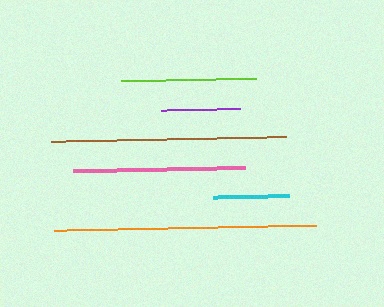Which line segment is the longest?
The orange line is the longest at approximately 263 pixels.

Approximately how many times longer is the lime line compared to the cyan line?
The lime line is approximately 1.8 times the length of the cyan line.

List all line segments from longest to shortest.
From longest to shortest: orange, brown, pink, lime, purple, cyan.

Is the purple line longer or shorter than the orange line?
The orange line is longer than the purple line.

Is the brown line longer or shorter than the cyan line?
The brown line is longer than the cyan line.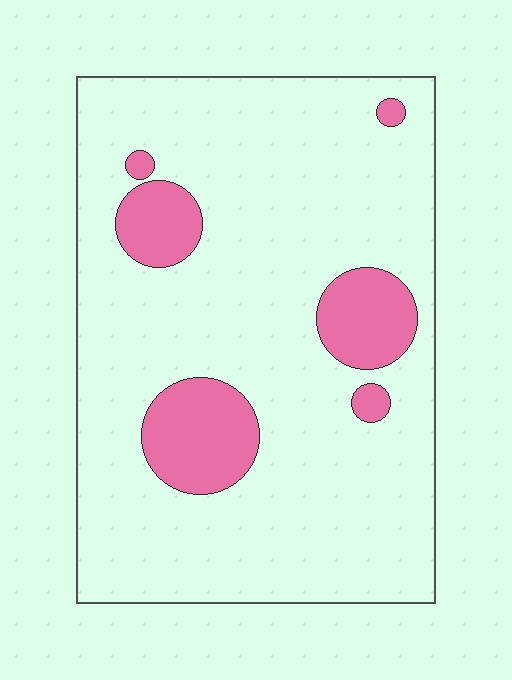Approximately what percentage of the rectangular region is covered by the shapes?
Approximately 15%.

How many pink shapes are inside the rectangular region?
6.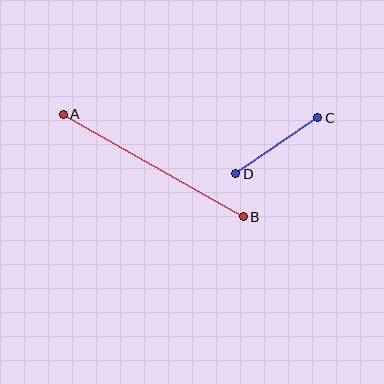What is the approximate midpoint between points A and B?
The midpoint is at approximately (153, 165) pixels.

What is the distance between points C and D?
The distance is approximately 100 pixels.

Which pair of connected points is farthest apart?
Points A and B are farthest apart.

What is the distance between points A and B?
The distance is approximately 207 pixels.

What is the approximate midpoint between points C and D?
The midpoint is at approximately (277, 146) pixels.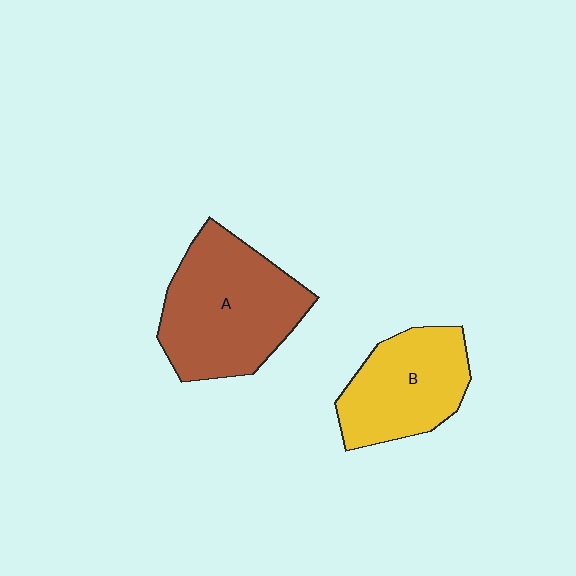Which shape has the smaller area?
Shape B (yellow).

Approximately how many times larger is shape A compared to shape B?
Approximately 1.4 times.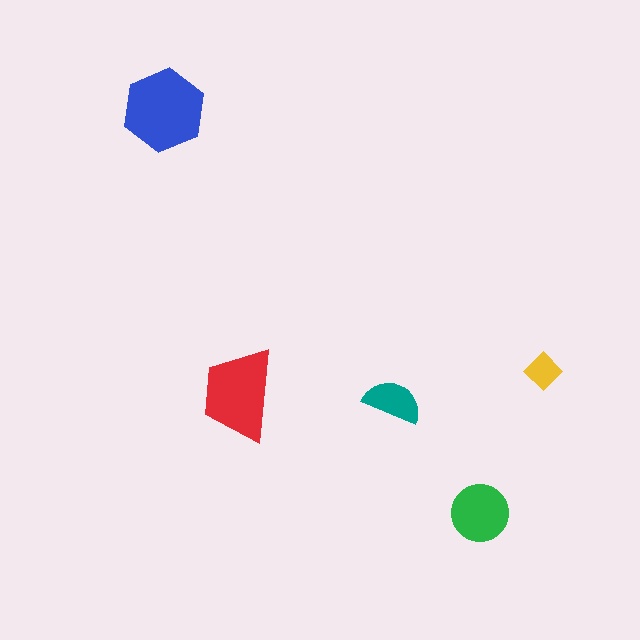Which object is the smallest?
The yellow diamond.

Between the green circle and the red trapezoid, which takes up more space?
The red trapezoid.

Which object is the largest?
The blue hexagon.